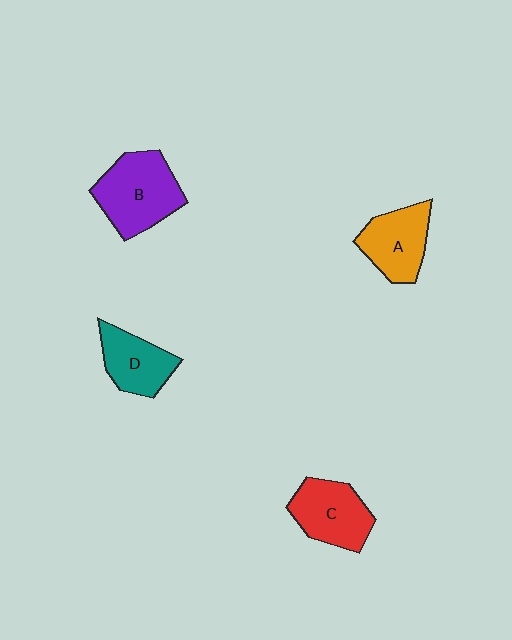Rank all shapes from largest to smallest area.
From largest to smallest: B (purple), C (red), A (orange), D (teal).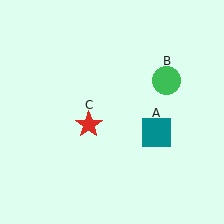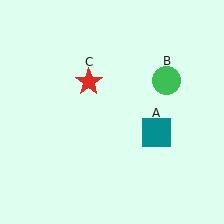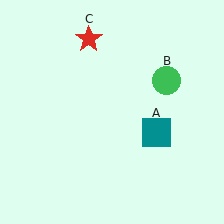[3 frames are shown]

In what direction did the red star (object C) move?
The red star (object C) moved up.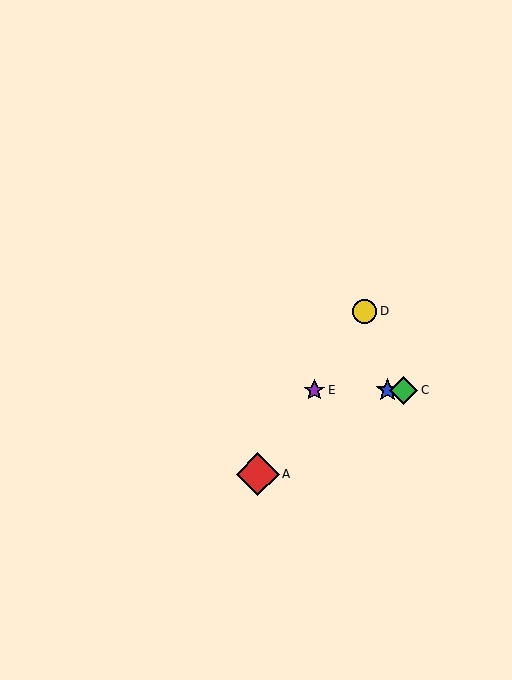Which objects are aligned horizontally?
Objects B, C, E are aligned horizontally.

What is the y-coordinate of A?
Object A is at y≈474.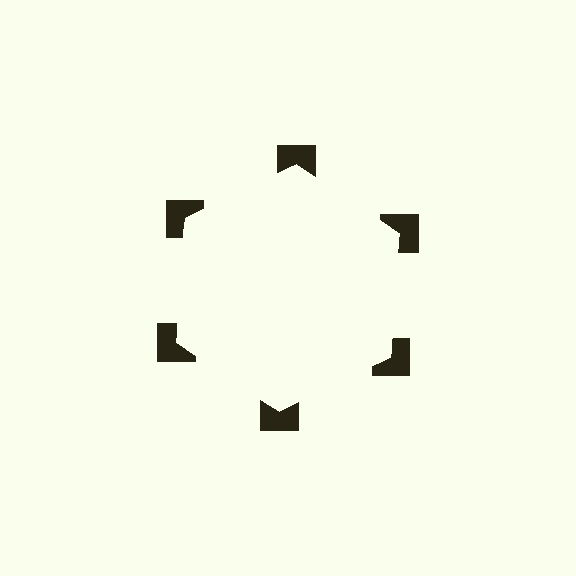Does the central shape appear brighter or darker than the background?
It typically appears slightly brighter than the background, even though no actual brightness change is drawn.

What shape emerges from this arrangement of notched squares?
An illusory hexagon — its edges are inferred from the aligned wedge cuts in the notched squares, not physically drawn.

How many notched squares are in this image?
There are 6 — one at each vertex of the illusory hexagon.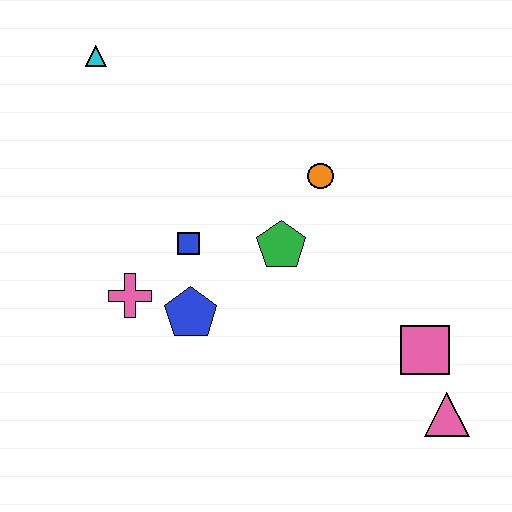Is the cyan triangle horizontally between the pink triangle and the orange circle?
No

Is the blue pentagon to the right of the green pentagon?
No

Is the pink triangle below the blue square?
Yes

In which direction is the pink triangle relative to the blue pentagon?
The pink triangle is to the right of the blue pentagon.